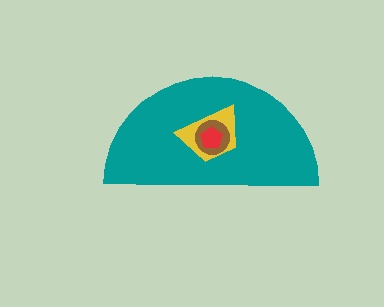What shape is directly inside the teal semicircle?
The yellow trapezoid.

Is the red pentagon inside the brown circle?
Yes.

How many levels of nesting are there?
4.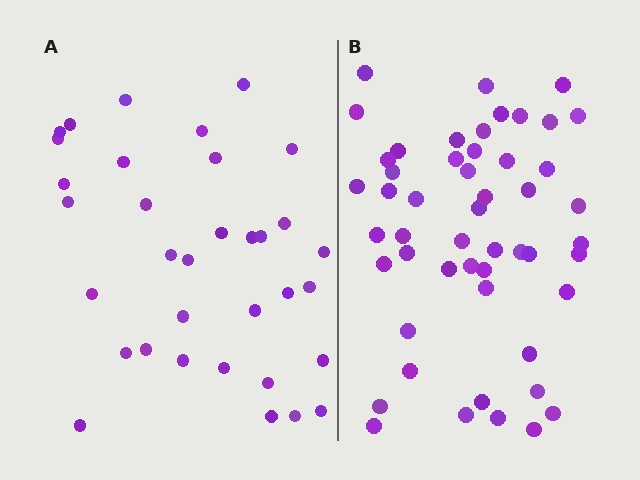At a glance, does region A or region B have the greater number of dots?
Region B (the right region) has more dots.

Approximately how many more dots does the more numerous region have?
Region B has approximately 15 more dots than region A.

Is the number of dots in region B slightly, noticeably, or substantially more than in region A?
Region B has substantially more. The ratio is roughly 1.5 to 1.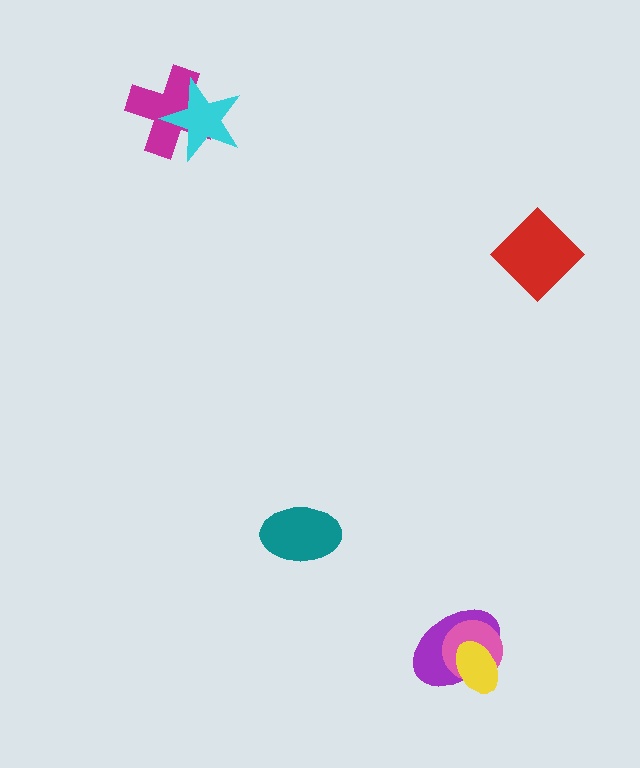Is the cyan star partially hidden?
No, no other shape covers it.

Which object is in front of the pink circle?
The yellow ellipse is in front of the pink circle.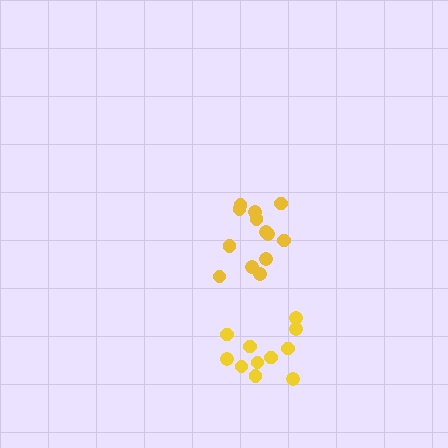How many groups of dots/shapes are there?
There are 2 groups.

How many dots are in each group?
Group 1: 11 dots, Group 2: 13 dots (24 total).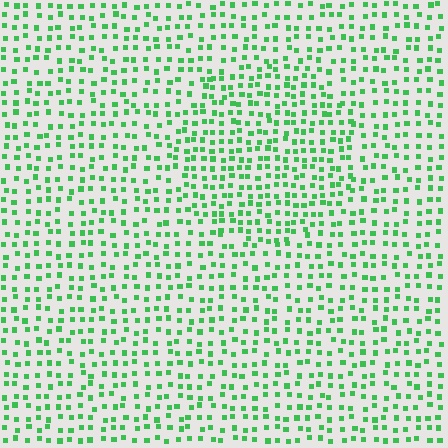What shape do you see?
I see a circle.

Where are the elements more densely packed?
The elements are more densely packed inside the circle boundary.